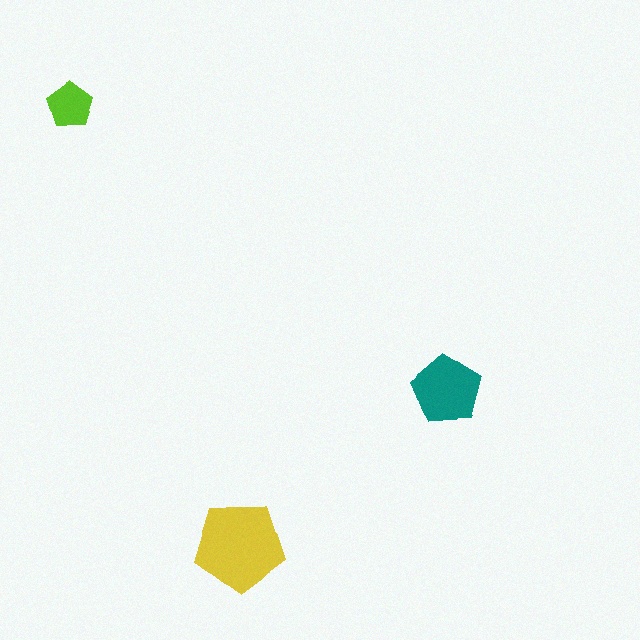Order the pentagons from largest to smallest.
the yellow one, the teal one, the lime one.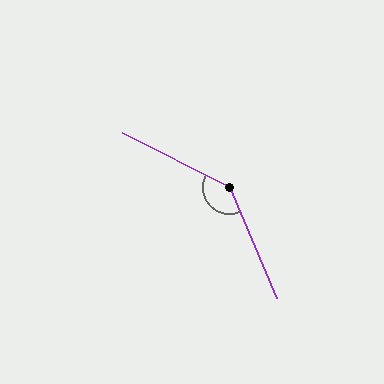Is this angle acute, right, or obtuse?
It is obtuse.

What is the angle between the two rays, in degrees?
Approximately 139 degrees.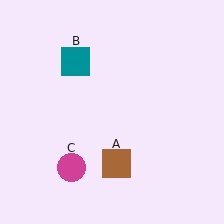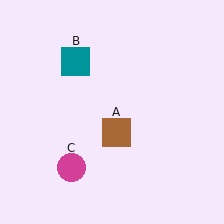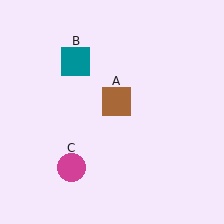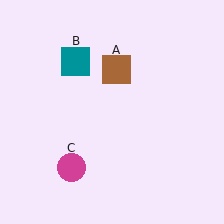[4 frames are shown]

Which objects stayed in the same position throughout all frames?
Teal square (object B) and magenta circle (object C) remained stationary.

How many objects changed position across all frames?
1 object changed position: brown square (object A).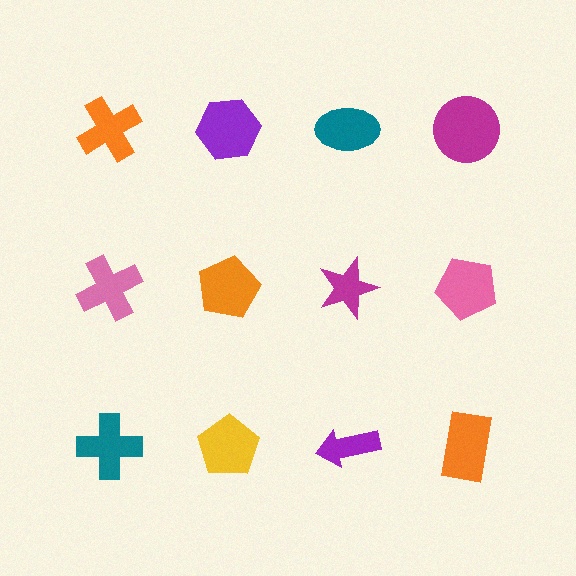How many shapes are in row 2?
4 shapes.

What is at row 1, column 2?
A purple hexagon.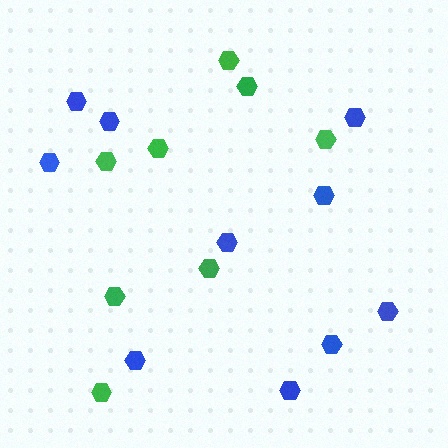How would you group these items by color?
There are 2 groups: one group of green hexagons (8) and one group of blue hexagons (10).